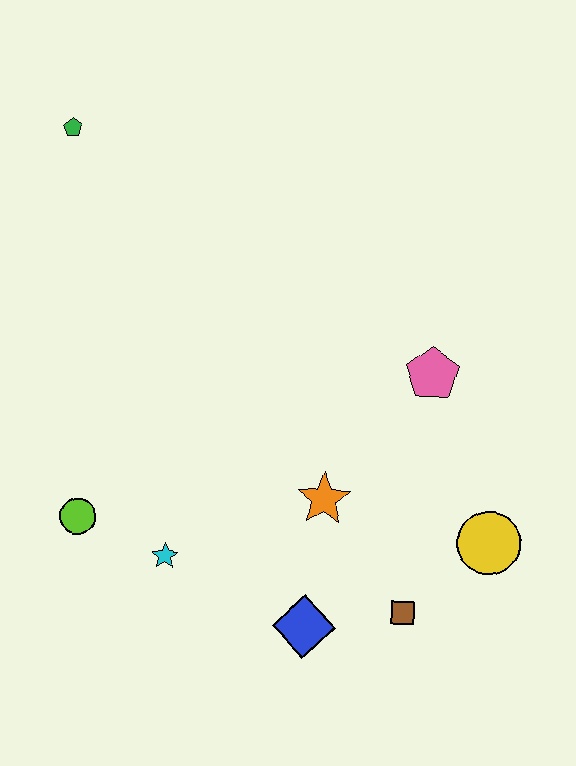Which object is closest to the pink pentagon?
The orange star is closest to the pink pentagon.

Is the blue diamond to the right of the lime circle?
Yes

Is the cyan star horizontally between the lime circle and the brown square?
Yes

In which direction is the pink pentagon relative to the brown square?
The pink pentagon is above the brown square.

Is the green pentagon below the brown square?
No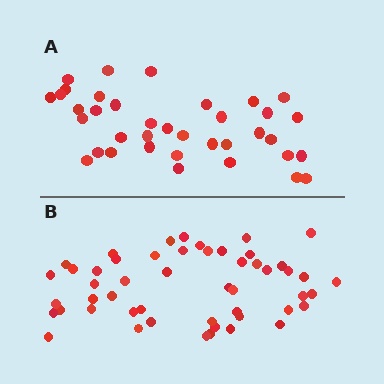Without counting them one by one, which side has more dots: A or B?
Region B (the bottom region) has more dots.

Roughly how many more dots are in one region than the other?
Region B has approximately 15 more dots than region A.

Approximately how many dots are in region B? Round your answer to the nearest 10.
About 50 dots. (The exact count is 51, which rounds to 50.)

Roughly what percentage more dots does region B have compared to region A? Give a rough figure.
About 40% more.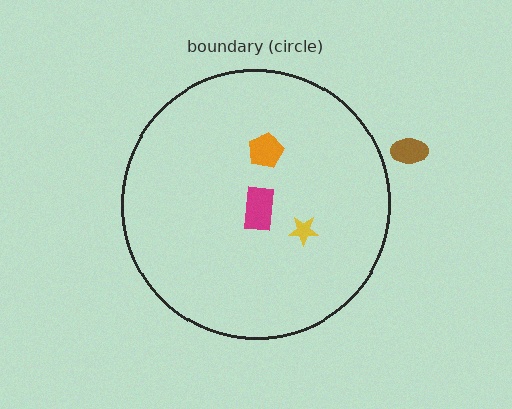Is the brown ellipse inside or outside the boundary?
Outside.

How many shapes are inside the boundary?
3 inside, 1 outside.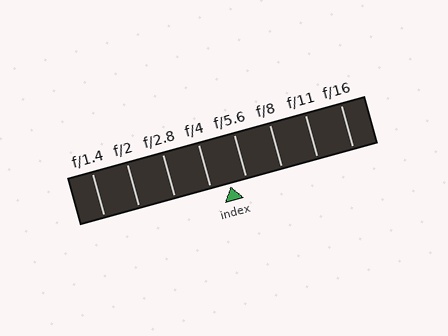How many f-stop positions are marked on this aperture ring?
There are 8 f-stop positions marked.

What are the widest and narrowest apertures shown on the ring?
The widest aperture shown is f/1.4 and the narrowest is f/16.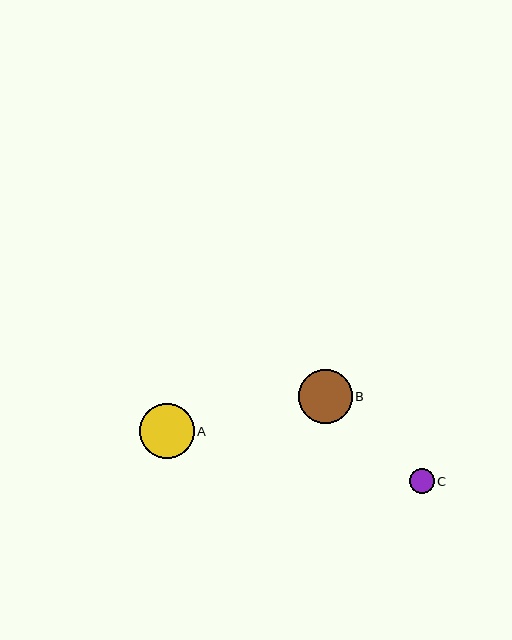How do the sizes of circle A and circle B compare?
Circle A and circle B are approximately the same size.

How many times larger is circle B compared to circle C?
Circle B is approximately 2.2 times the size of circle C.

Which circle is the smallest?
Circle C is the smallest with a size of approximately 25 pixels.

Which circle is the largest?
Circle A is the largest with a size of approximately 55 pixels.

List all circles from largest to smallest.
From largest to smallest: A, B, C.